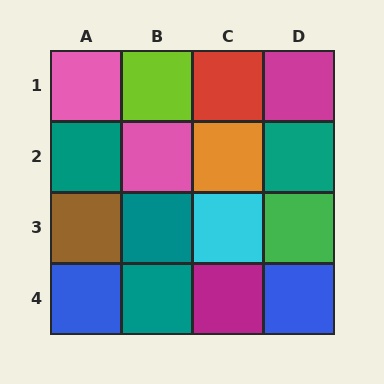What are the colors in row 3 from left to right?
Brown, teal, cyan, green.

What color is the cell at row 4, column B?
Teal.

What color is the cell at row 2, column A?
Teal.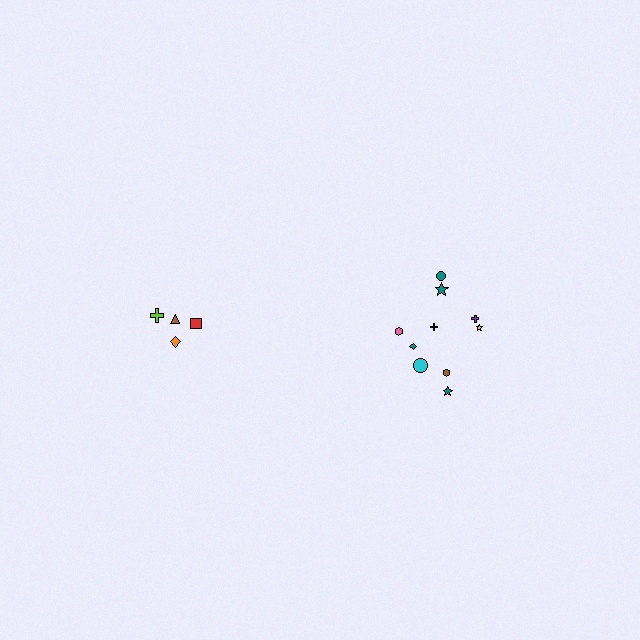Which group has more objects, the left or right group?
The right group.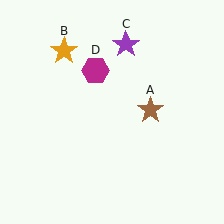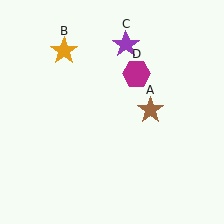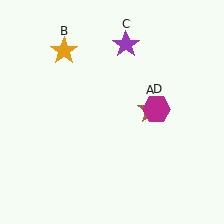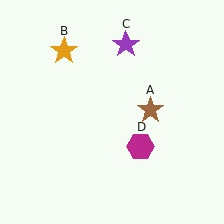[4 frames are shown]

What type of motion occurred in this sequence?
The magenta hexagon (object D) rotated clockwise around the center of the scene.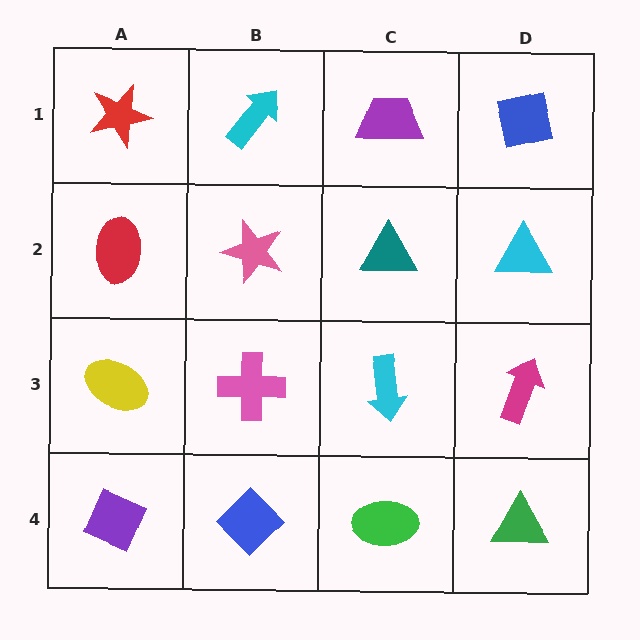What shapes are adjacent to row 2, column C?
A purple trapezoid (row 1, column C), a cyan arrow (row 3, column C), a pink star (row 2, column B), a cyan triangle (row 2, column D).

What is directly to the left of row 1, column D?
A purple trapezoid.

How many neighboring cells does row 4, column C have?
3.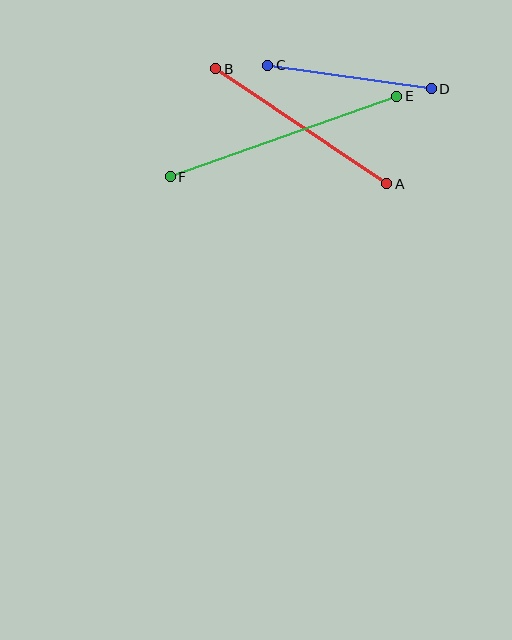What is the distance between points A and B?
The distance is approximately 206 pixels.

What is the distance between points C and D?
The distance is approximately 165 pixels.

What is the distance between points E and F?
The distance is approximately 240 pixels.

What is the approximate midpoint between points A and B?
The midpoint is at approximately (301, 126) pixels.